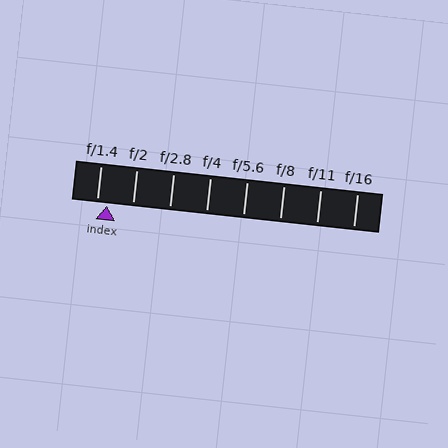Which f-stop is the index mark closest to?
The index mark is closest to f/1.4.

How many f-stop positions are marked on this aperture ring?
There are 8 f-stop positions marked.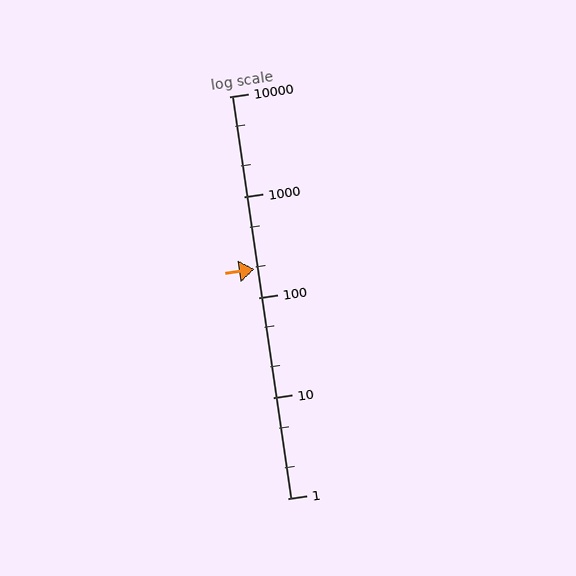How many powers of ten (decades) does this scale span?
The scale spans 4 decades, from 1 to 10000.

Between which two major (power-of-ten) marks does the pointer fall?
The pointer is between 100 and 1000.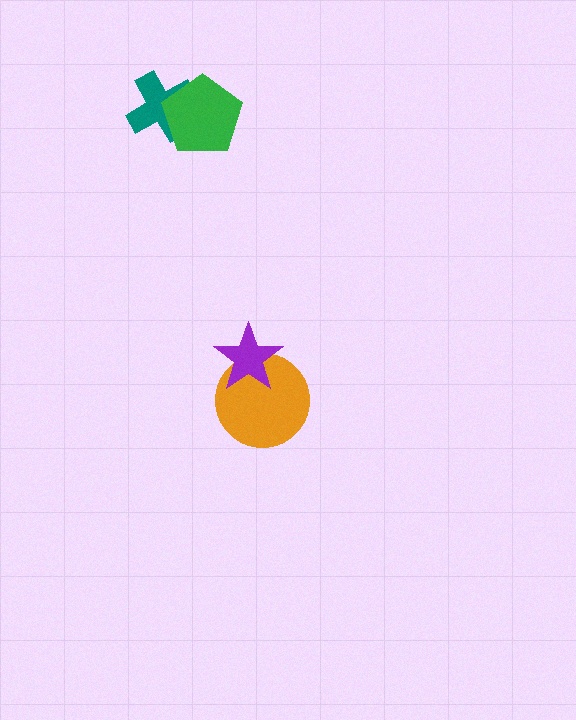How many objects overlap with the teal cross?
1 object overlaps with the teal cross.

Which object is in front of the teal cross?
The green pentagon is in front of the teal cross.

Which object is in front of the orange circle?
The purple star is in front of the orange circle.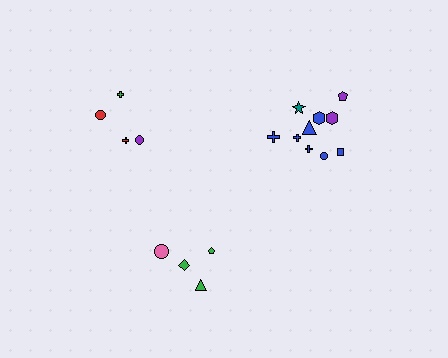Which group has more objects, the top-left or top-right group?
The top-right group.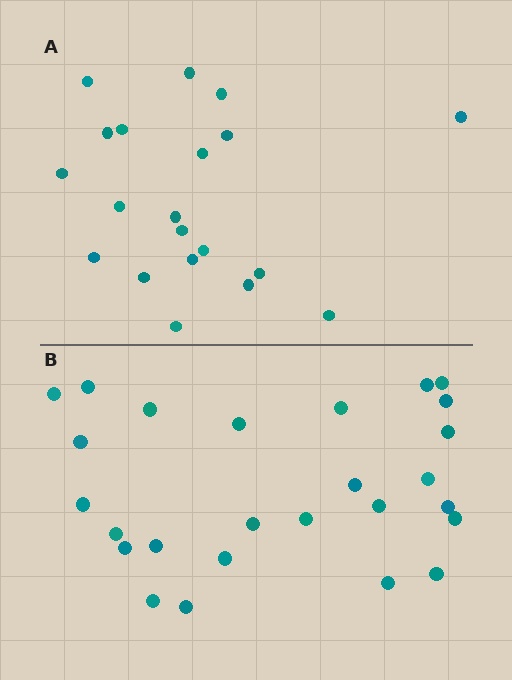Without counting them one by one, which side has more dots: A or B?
Region B (the bottom region) has more dots.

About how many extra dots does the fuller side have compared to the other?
Region B has about 6 more dots than region A.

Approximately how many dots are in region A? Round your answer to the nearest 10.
About 20 dots.